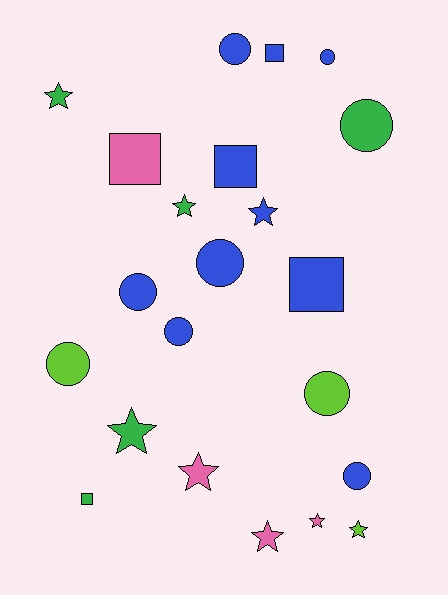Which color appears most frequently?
Blue, with 10 objects.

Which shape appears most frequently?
Circle, with 9 objects.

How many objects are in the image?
There are 22 objects.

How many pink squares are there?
There is 1 pink square.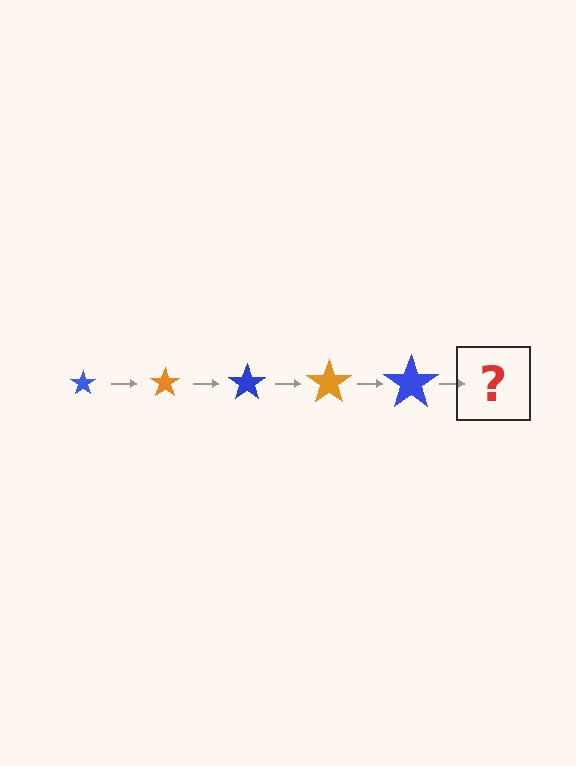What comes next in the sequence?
The next element should be an orange star, larger than the previous one.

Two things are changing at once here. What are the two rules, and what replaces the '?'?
The two rules are that the star grows larger each step and the color cycles through blue and orange. The '?' should be an orange star, larger than the previous one.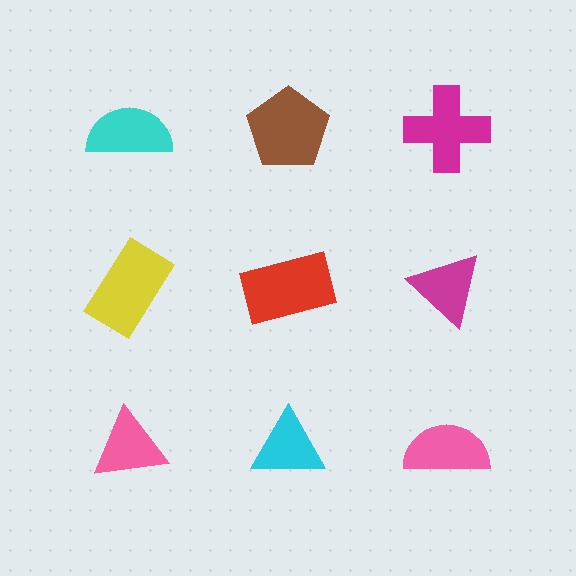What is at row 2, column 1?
A yellow rectangle.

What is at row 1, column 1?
A cyan semicircle.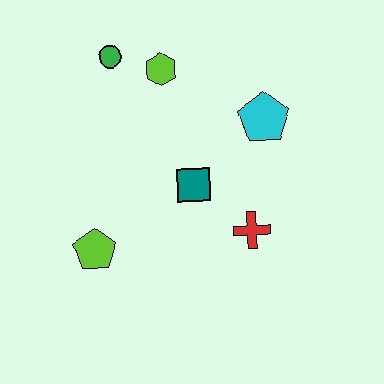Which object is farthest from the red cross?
The green circle is farthest from the red cross.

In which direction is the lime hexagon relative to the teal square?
The lime hexagon is above the teal square.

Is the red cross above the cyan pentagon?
No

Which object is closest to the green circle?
The lime hexagon is closest to the green circle.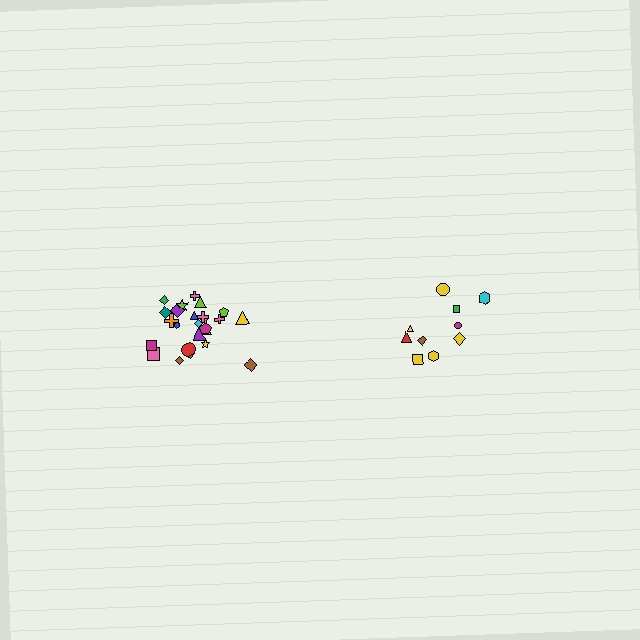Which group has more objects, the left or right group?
The left group.